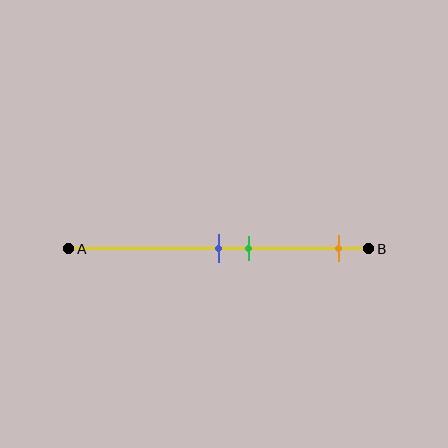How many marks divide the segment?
There are 3 marks dividing the segment.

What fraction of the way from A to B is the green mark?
The green mark is approximately 60% (0.6) of the way from A to B.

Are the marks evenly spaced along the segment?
No, the marks are not evenly spaced.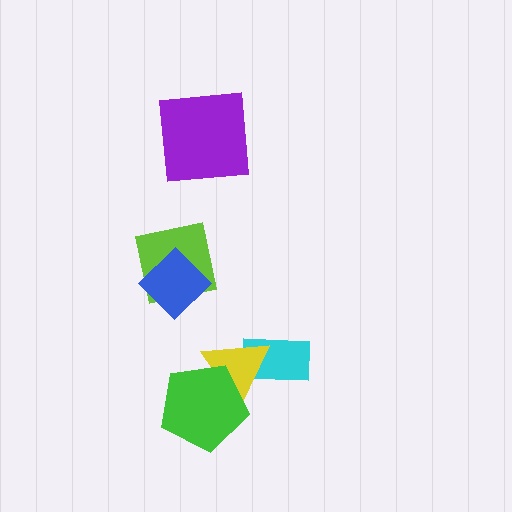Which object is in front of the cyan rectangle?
The yellow triangle is in front of the cyan rectangle.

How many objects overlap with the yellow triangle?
2 objects overlap with the yellow triangle.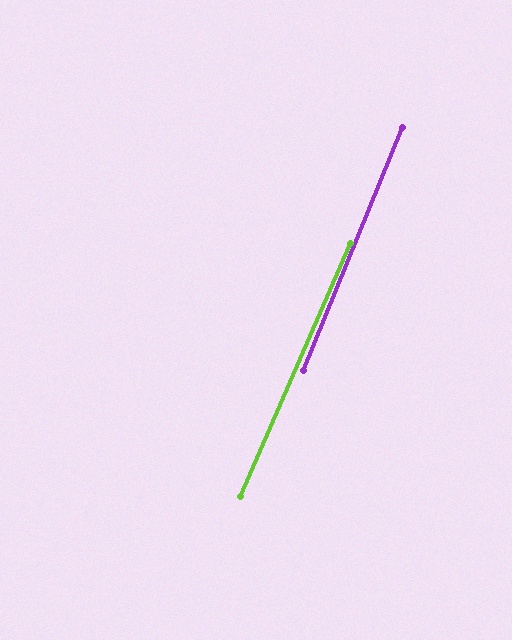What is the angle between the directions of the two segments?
Approximately 1 degree.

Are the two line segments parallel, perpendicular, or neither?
Parallel — their directions differ by only 1.4°.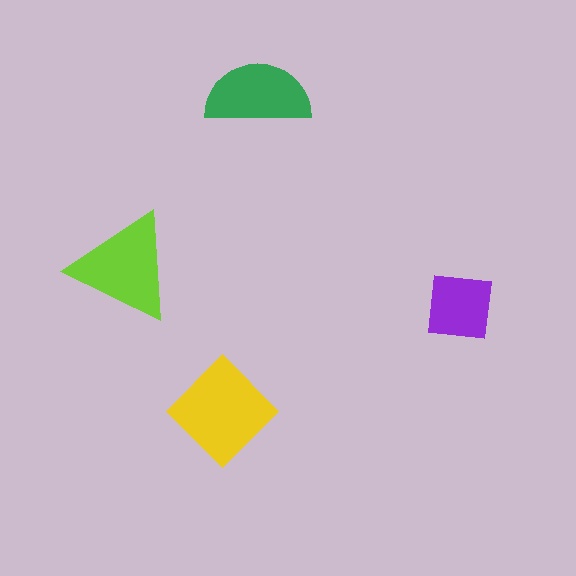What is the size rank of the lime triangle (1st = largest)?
2nd.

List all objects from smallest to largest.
The purple square, the green semicircle, the lime triangle, the yellow diamond.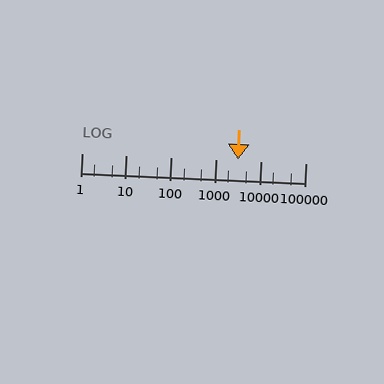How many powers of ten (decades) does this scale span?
The scale spans 5 decades, from 1 to 100000.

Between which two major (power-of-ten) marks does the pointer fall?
The pointer is between 1000 and 10000.